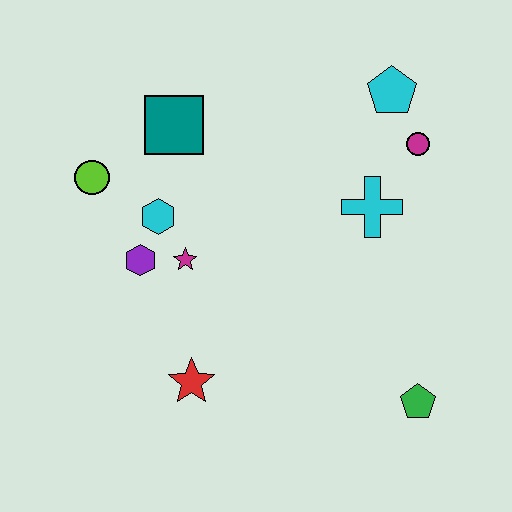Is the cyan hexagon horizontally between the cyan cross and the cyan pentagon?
No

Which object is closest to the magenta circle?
The cyan pentagon is closest to the magenta circle.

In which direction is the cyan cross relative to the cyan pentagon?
The cyan cross is below the cyan pentagon.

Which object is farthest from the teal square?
The green pentagon is farthest from the teal square.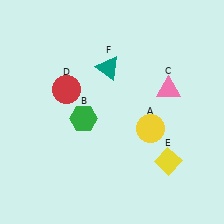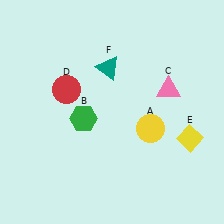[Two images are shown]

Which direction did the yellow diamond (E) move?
The yellow diamond (E) moved up.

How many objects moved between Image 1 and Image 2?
1 object moved between the two images.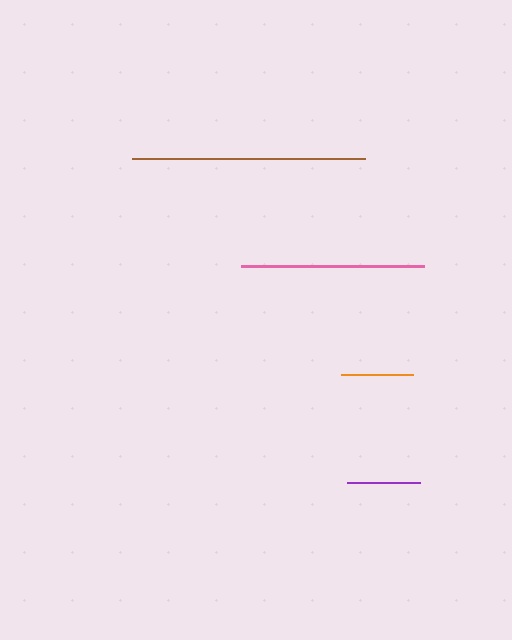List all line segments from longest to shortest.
From longest to shortest: brown, pink, purple, orange.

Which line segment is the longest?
The brown line is the longest at approximately 232 pixels.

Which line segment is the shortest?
The orange line is the shortest at approximately 72 pixels.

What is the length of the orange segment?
The orange segment is approximately 72 pixels long.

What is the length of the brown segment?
The brown segment is approximately 232 pixels long.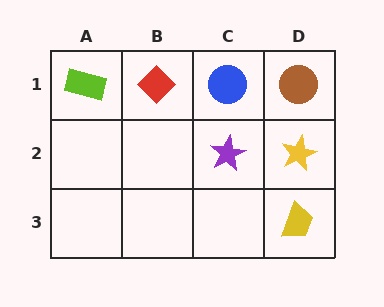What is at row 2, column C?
A purple star.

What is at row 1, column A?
A lime rectangle.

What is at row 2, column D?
A yellow star.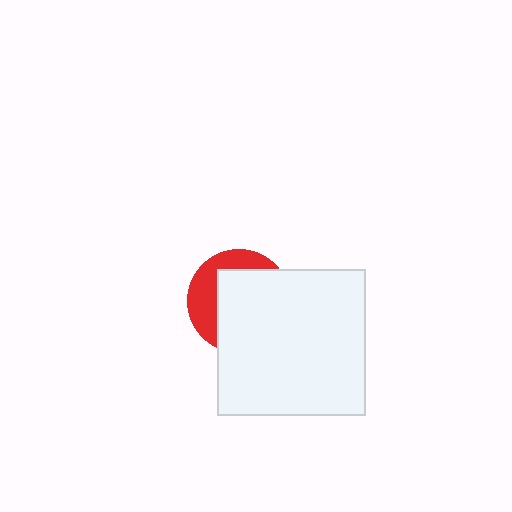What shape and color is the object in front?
The object in front is a white rectangle.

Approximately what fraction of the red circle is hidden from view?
Roughly 64% of the red circle is hidden behind the white rectangle.